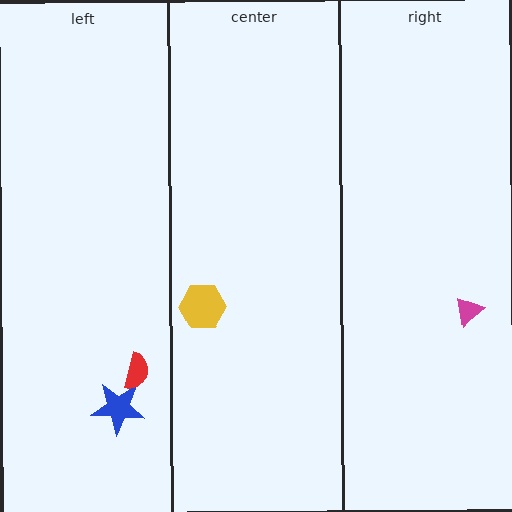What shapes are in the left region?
The blue star, the red semicircle.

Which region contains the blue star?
The left region.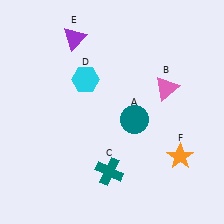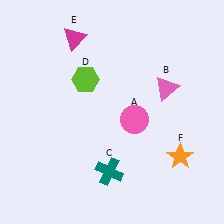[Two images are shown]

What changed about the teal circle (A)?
In Image 1, A is teal. In Image 2, it changed to pink.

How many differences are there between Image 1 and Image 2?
There are 3 differences between the two images.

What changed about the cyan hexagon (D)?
In Image 1, D is cyan. In Image 2, it changed to lime.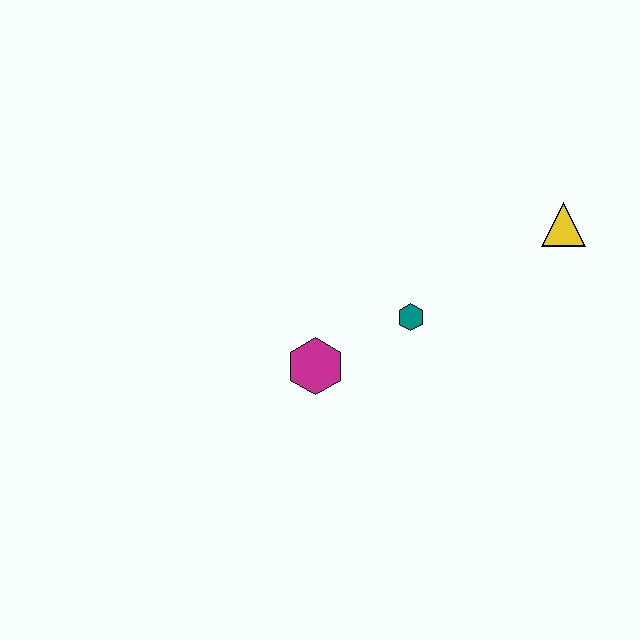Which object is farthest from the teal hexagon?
The yellow triangle is farthest from the teal hexagon.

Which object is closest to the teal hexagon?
The magenta hexagon is closest to the teal hexagon.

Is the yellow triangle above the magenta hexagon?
Yes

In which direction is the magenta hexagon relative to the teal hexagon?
The magenta hexagon is to the left of the teal hexagon.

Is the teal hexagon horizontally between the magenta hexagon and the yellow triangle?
Yes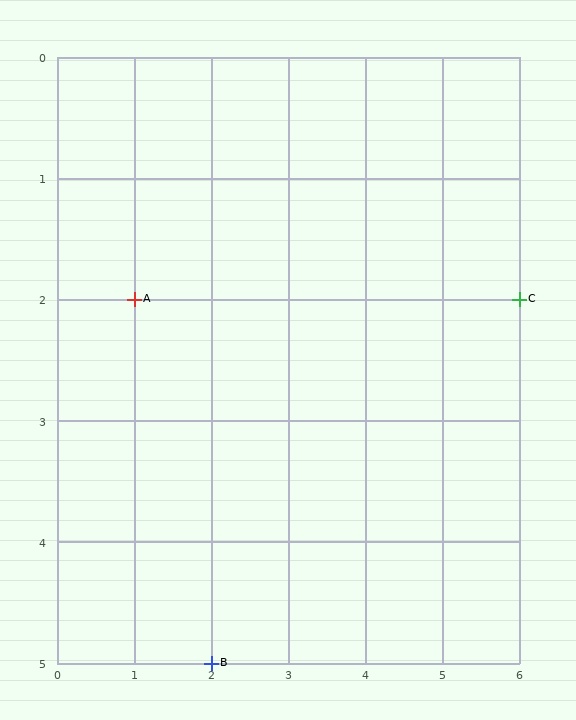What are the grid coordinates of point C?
Point C is at grid coordinates (6, 2).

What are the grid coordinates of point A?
Point A is at grid coordinates (1, 2).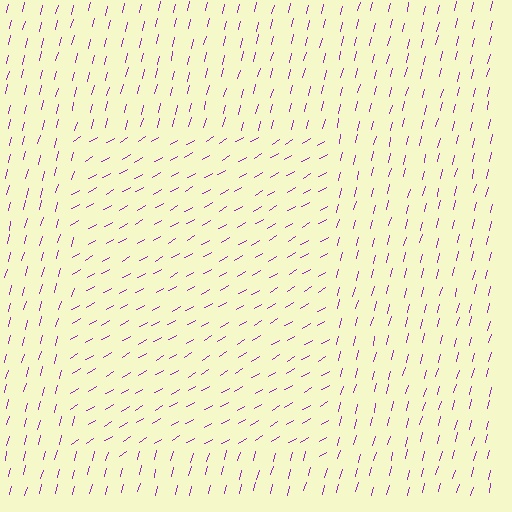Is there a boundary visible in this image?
Yes, there is a texture boundary formed by a change in line orientation.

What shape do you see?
I see a rectangle.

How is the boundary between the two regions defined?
The boundary is defined purely by a change in line orientation (approximately 45 degrees difference). All lines are the same color and thickness.